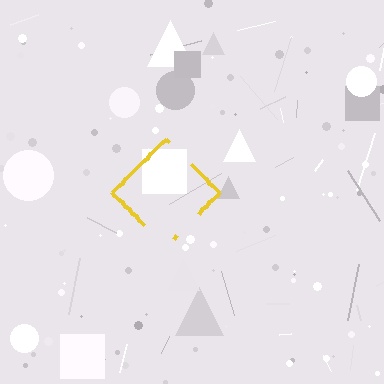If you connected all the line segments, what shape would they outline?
They would outline a diamond.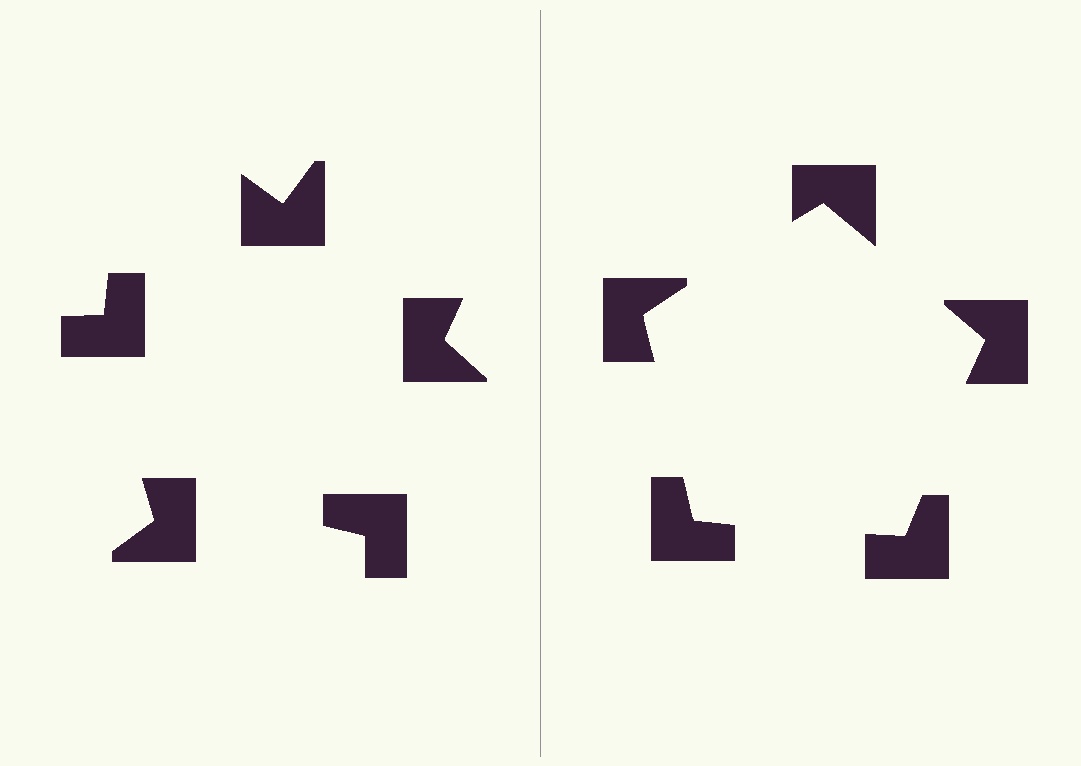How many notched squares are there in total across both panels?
10 — 5 on each side.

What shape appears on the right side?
An illusory pentagon.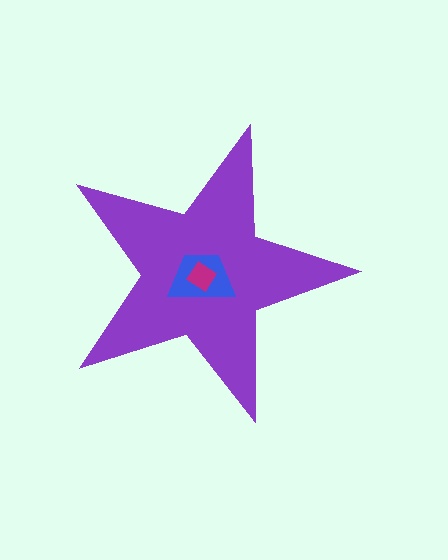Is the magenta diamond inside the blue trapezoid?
Yes.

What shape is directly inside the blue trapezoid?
The magenta diamond.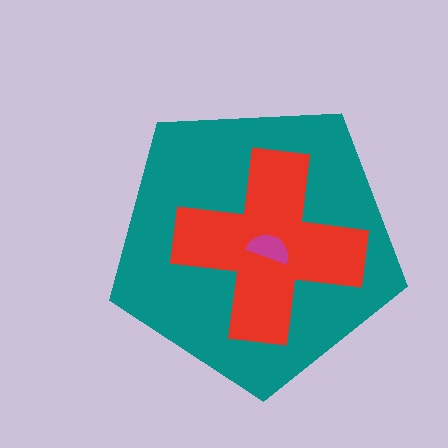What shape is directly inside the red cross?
The magenta semicircle.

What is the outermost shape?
The teal pentagon.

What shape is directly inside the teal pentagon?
The red cross.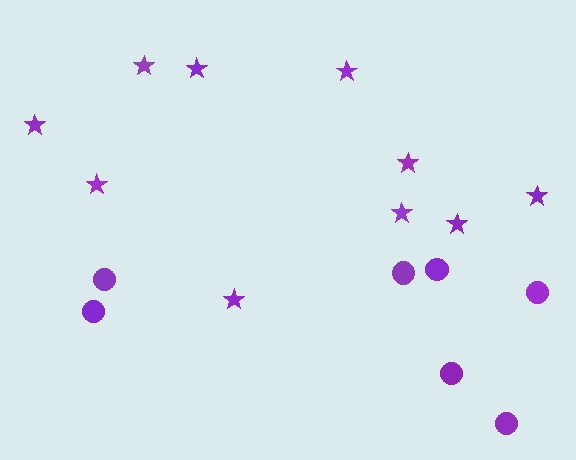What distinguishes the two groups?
There are 2 groups: one group of stars (10) and one group of circles (7).